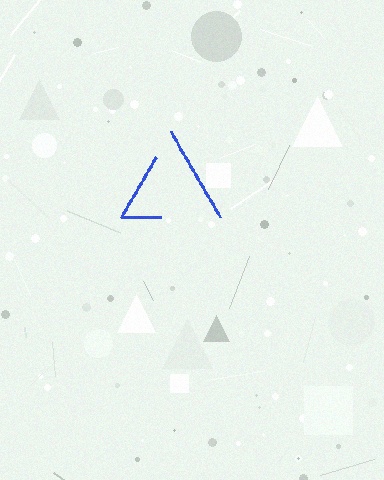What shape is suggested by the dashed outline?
The dashed outline suggests a triangle.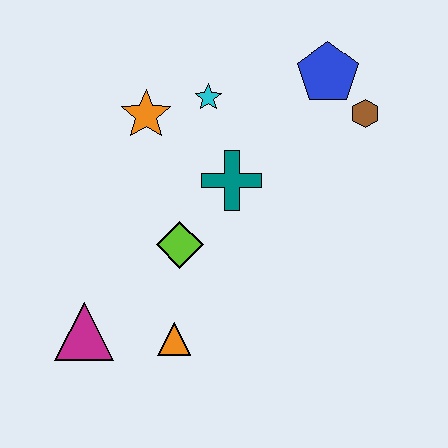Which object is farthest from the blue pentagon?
The magenta triangle is farthest from the blue pentagon.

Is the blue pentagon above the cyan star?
Yes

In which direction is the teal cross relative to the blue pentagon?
The teal cross is below the blue pentagon.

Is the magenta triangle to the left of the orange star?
Yes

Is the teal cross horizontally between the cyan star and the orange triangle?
No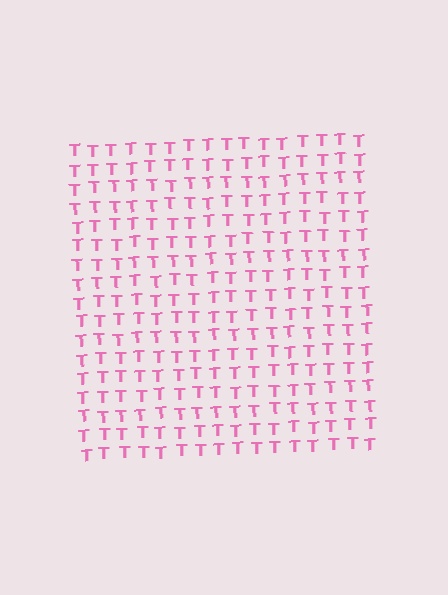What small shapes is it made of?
It is made of small letter T's.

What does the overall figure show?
The overall figure shows a square.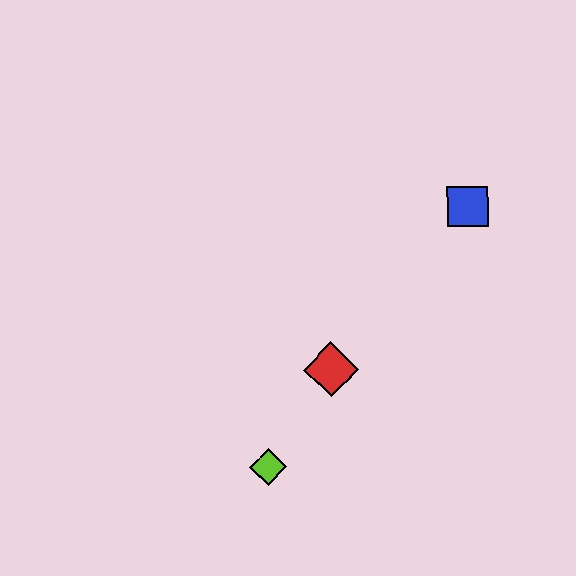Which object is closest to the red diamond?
The lime diamond is closest to the red diamond.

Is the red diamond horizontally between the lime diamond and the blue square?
Yes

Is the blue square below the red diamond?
No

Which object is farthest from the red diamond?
The blue square is farthest from the red diamond.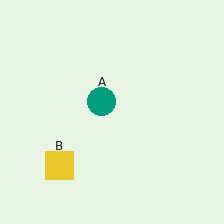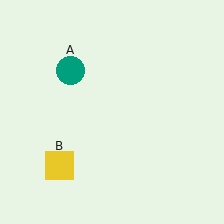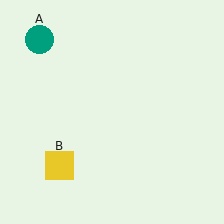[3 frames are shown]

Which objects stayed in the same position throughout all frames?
Yellow square (object B) remained stationary.